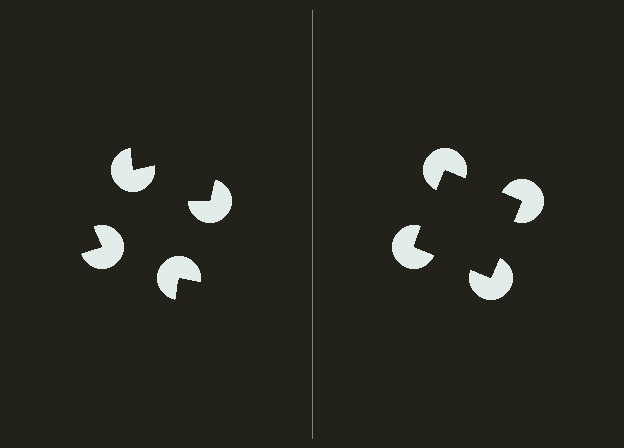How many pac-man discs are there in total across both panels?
8 — 4 on each side.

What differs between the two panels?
The pac-man discs are positioned identically on both sides; only the wedge orientations differ. On the right they align to a square; on the left they are misaligned.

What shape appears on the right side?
An illusory square.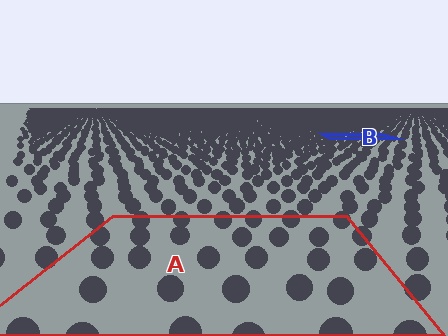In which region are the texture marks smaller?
The texture marks are smaller in region B, because it is farther away.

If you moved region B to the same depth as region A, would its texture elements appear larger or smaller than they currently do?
They would appear larger. At a closer depth, the same texture elements are projected at a bigger on-screen size.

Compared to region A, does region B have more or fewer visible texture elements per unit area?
Region B has more texture elements per unit area — they are packed more densely because it is farther away.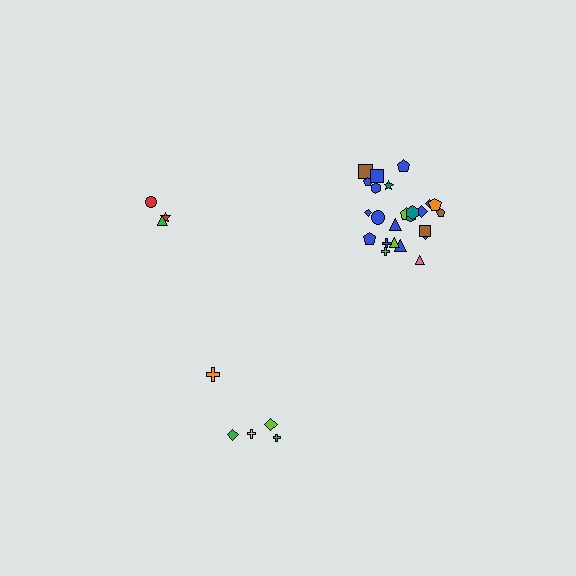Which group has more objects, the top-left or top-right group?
The top-right group.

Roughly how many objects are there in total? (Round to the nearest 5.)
Roughly 35 objects in total.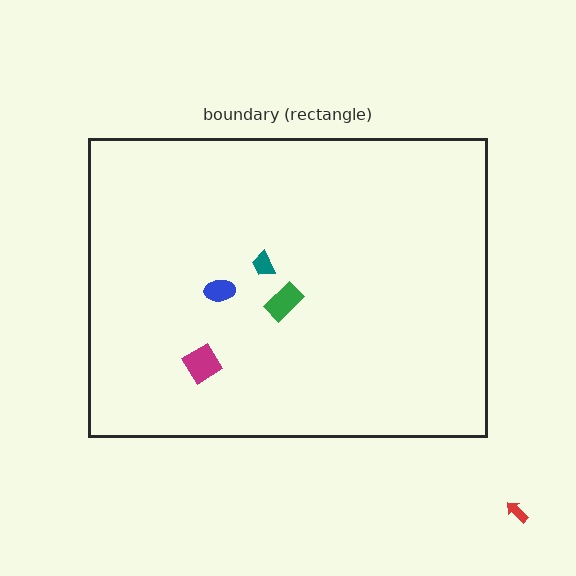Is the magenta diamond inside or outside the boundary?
Inside.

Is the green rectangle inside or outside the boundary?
Inside.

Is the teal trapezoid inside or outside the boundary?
Inside.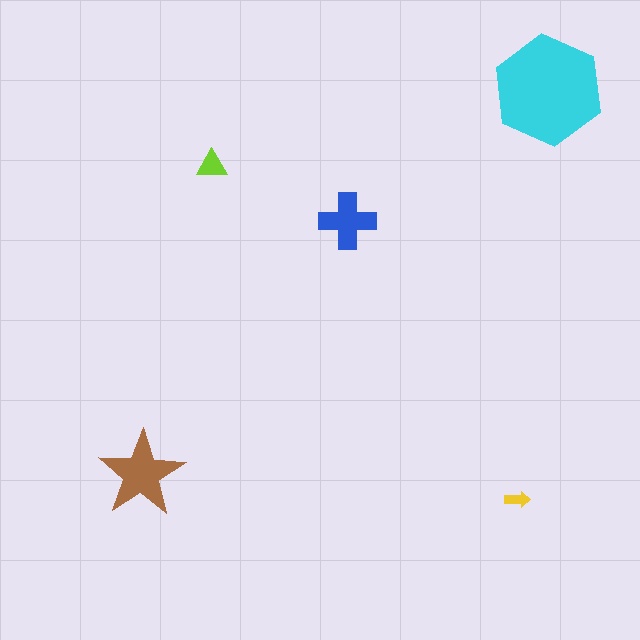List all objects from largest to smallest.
The cyan hexagon, the brown star, the blue cross, the lime triangle, the yellow arrow.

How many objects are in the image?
There are 5 objects in the image.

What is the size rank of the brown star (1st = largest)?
2nd.